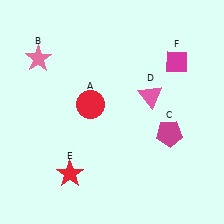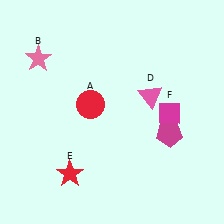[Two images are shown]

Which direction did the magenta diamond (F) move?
The magenta diamond (F) moved down.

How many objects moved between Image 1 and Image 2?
1 object moved between the two images.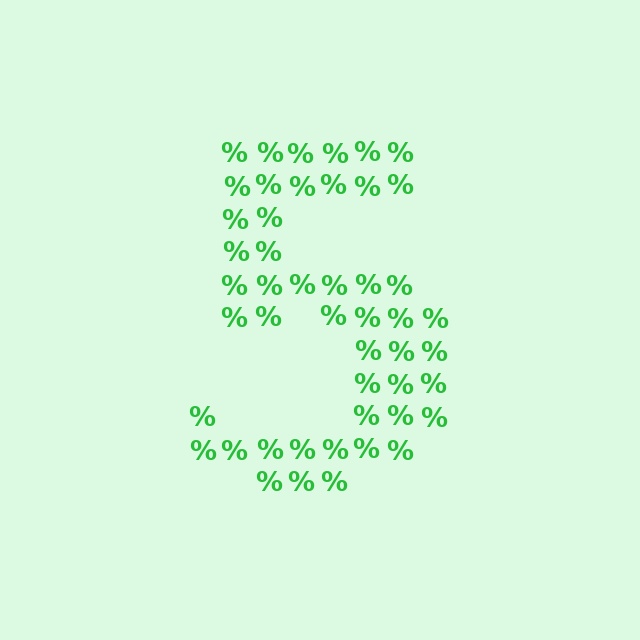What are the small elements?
The small elements are percent signs.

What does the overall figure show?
The overall figure shows the digit 5.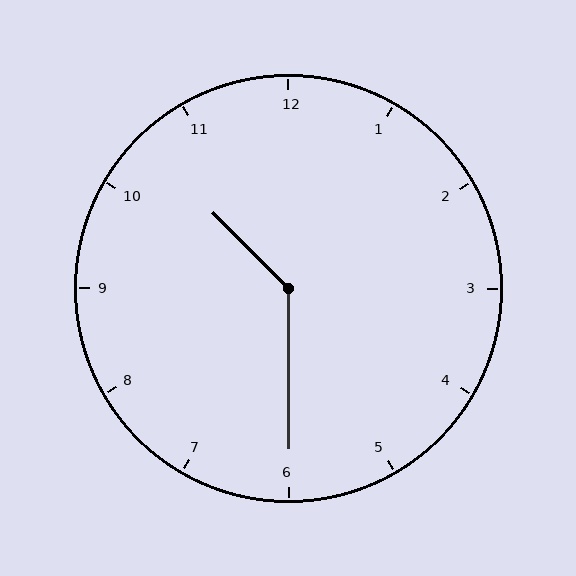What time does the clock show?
10:30.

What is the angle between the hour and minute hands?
Approximately 135 degrees.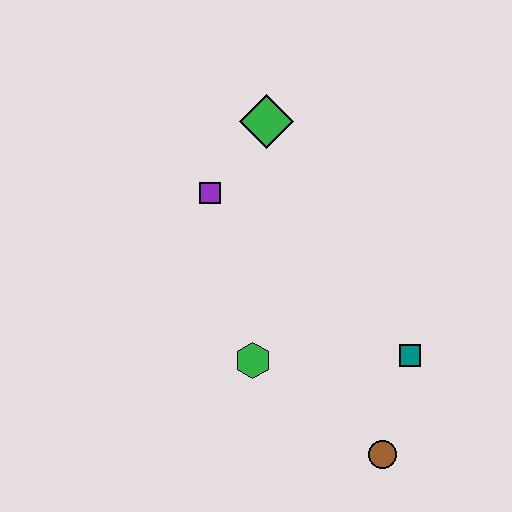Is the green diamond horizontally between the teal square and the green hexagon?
Yes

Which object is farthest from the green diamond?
The brown circle is farthest from the green diamond.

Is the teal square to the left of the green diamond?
No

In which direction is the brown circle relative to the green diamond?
The brown circle is below the green diamond.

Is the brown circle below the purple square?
Yes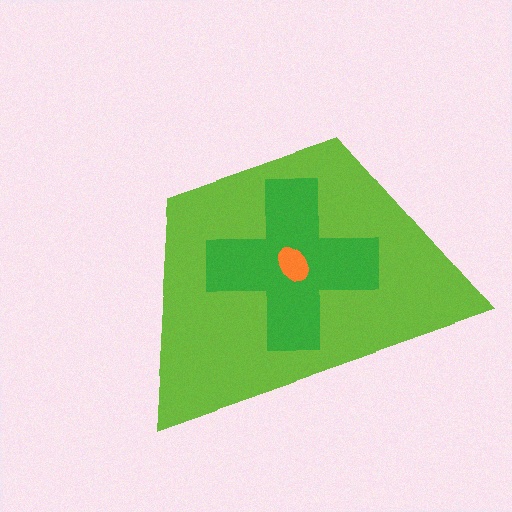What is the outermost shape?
The lime trapezoid.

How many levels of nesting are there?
3.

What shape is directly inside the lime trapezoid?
The green cross.